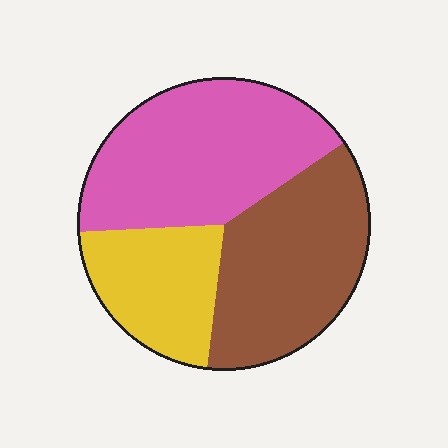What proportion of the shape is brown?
Brown covers 36% of the shape.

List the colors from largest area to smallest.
From largest to smallest: pink, brown, yellow.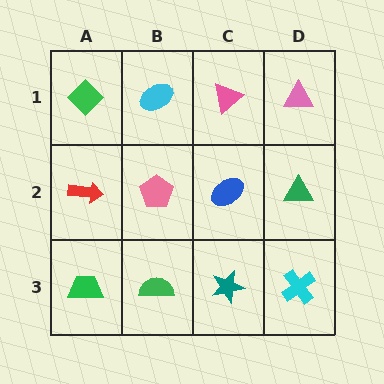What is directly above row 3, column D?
A green triangle.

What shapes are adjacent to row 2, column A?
A green diamond (row 1, column A), a green trapezoid (row 3, column A), a pink pentagon (row 2, column B).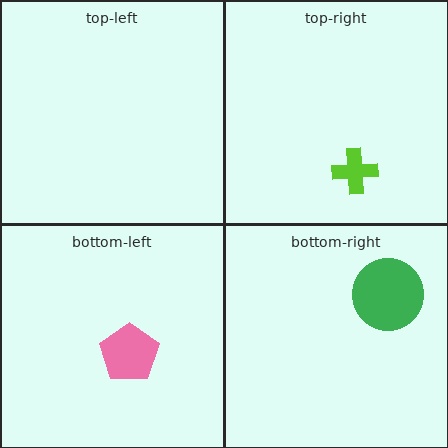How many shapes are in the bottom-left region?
1.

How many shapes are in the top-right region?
1.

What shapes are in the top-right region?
The lime cross.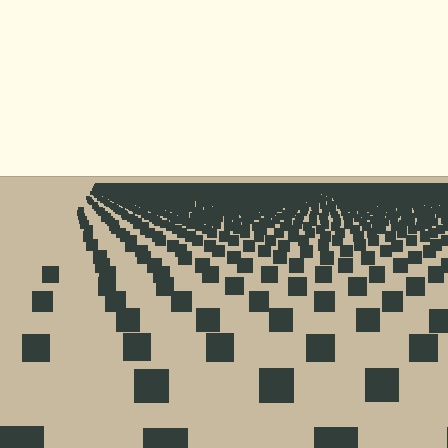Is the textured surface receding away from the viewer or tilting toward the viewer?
The surface is receding away from the viewer. Texture elements get smaller and denser toward the top.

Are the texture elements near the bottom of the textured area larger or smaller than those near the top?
Larger. Near the bottom, elements are closer to the viewer and appear at a bigger on-screen size.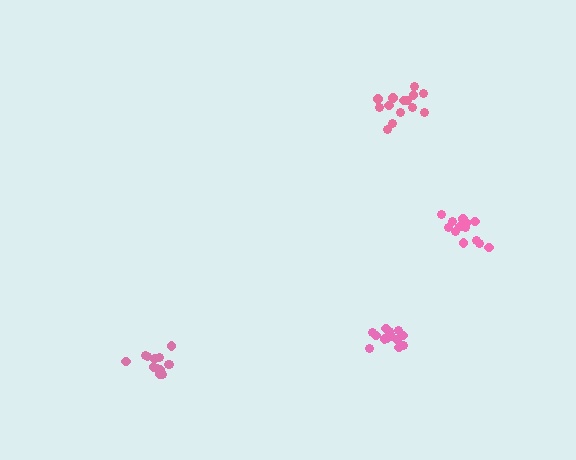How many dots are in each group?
Group 1: 13 dots, Group 2: 13 dots, Group 3: 14 dots, Group 4: 14 dots (54 total).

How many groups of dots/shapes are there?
There are 4 groups.